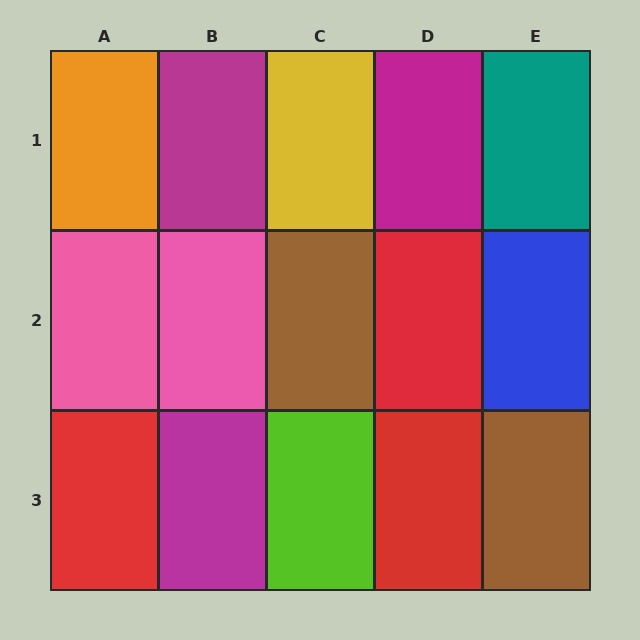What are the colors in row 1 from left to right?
Orange, magenta, yellow, magenta, teal.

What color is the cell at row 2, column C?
Brown.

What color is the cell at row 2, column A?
Pink.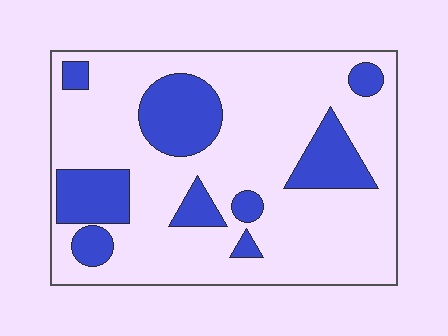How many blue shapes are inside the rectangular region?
9.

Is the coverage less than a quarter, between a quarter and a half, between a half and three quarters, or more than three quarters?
Less than a quarter.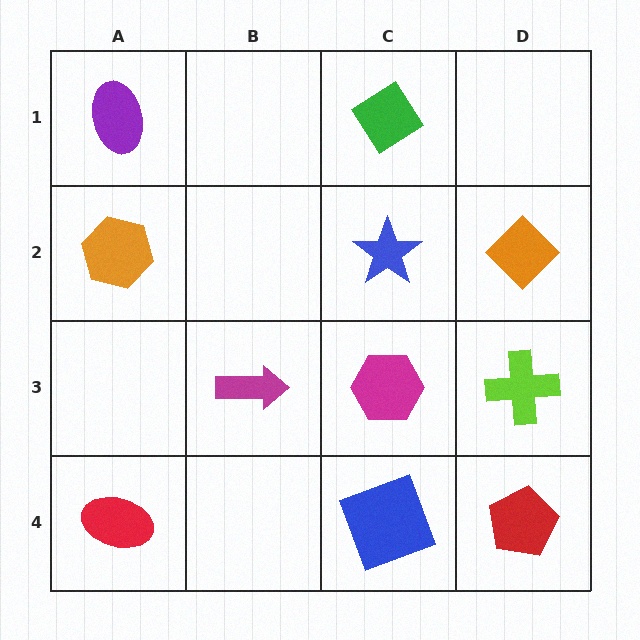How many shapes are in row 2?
3 shapes.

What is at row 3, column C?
A magenta hexagon.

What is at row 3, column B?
A magenta arrow.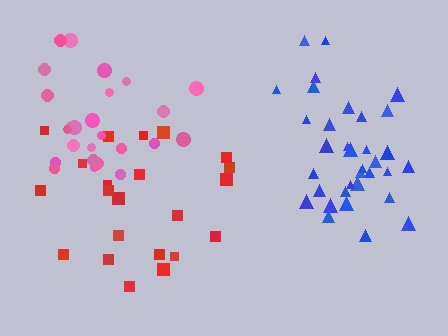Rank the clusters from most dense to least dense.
pink, blue, red.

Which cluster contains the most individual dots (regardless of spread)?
Blue (34).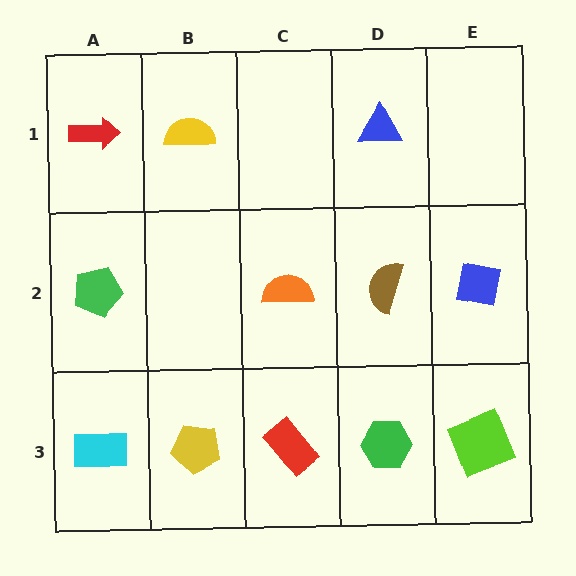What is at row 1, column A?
A red arrow.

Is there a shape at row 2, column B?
No, that cell is empty.